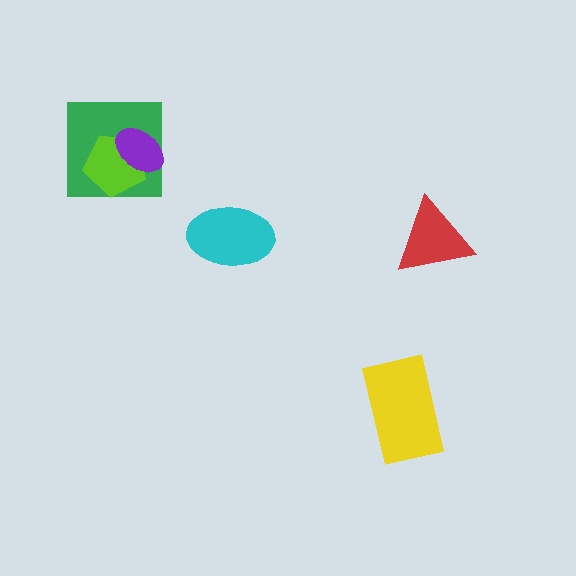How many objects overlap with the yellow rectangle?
0 objects overlap with the yellow rectangle.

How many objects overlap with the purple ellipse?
2 objects overlap with the purple ellipse.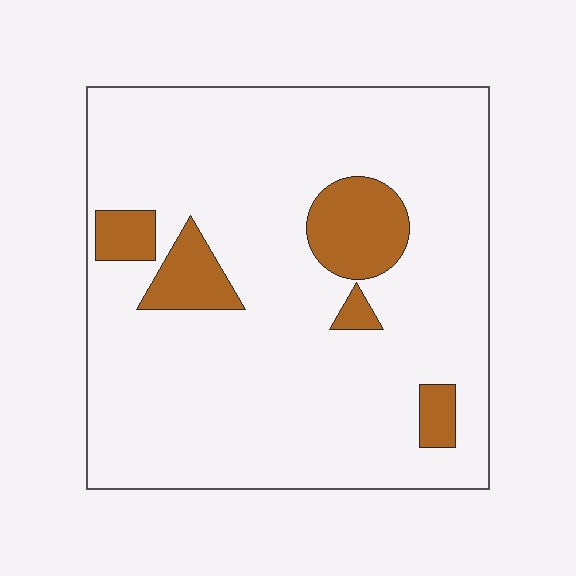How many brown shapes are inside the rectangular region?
5.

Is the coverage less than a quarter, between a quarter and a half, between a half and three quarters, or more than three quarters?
Less than a quarter.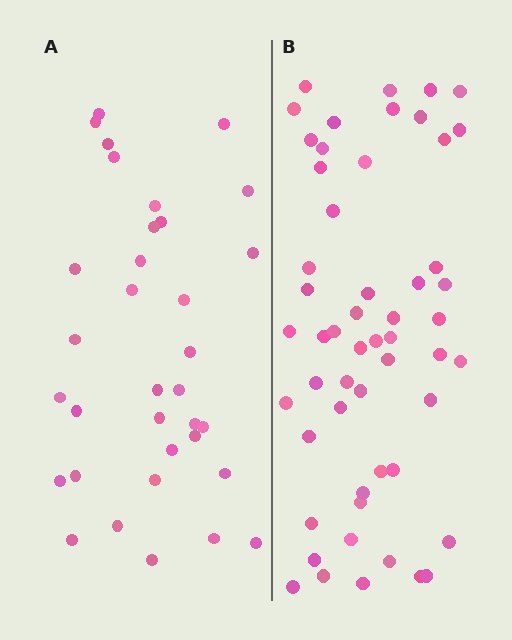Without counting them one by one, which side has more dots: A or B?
Region B (the right region) has more dots.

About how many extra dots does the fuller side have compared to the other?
Region B has approximately 20 more dots than region A.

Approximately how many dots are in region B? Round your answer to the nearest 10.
About 50 dots. (The exact count is 54, which rounds to 50.)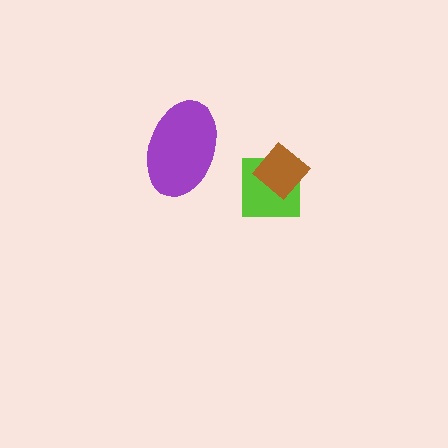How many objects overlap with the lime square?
1 object overlaps with the lime square.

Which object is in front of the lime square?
The brown diamond is in front of the lime square.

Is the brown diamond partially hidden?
No, no other shape covers it.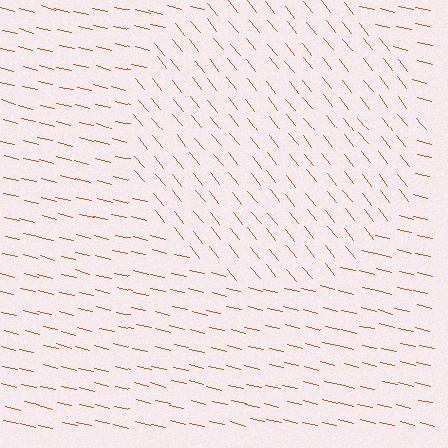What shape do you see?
I see a circle.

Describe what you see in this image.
The image is filled with small brown line segments. A circle region in the image has lines oriented differently from the surrounding lines, creating a visible texture boundary.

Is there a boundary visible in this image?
Yes, there is a texture boundary formed by a change in line orientation.